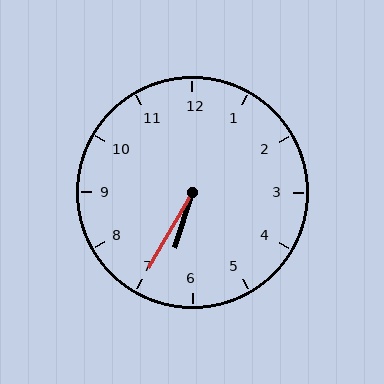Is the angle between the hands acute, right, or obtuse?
It is acute.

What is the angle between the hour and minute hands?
Approximately 12 degrees.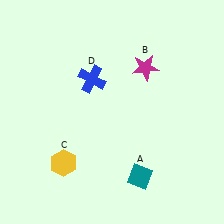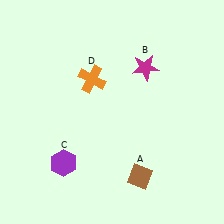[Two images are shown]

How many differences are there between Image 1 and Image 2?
There are 3 differences between the two images.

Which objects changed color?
A changed from teal to brown. C changed from yellow to purple. D changed from blue to orange.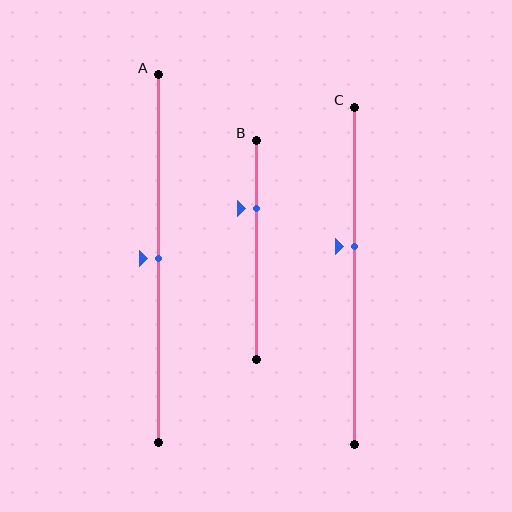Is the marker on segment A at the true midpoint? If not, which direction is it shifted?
Yes, the marker on segment A is at the true midpoint.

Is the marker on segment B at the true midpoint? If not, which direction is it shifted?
No, the marker on segment B is shifted upward by about 19% of the segment length.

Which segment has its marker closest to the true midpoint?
Segment A has its marker closest to the true midpoint.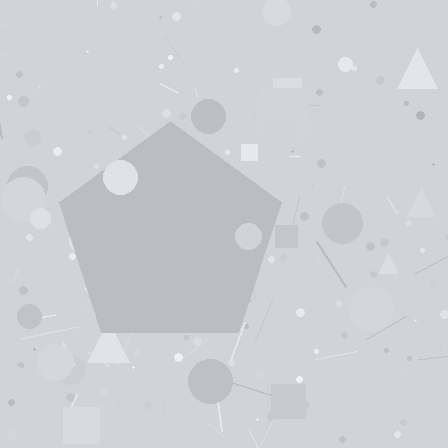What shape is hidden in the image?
A pentagon is hidden in the image.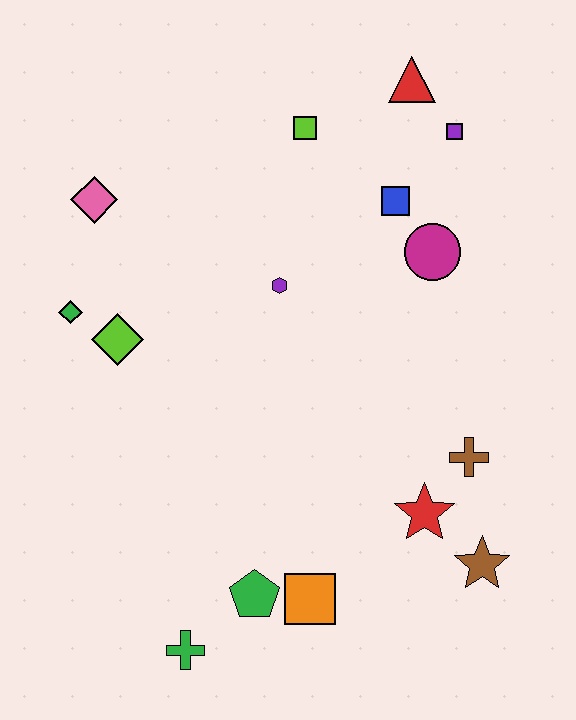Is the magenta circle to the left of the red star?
No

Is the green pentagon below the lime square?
Yes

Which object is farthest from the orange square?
The red triangle is farthest from the orange square.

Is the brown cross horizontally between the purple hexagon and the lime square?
No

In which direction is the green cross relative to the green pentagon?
The green cross is to the left of the green pentagon.